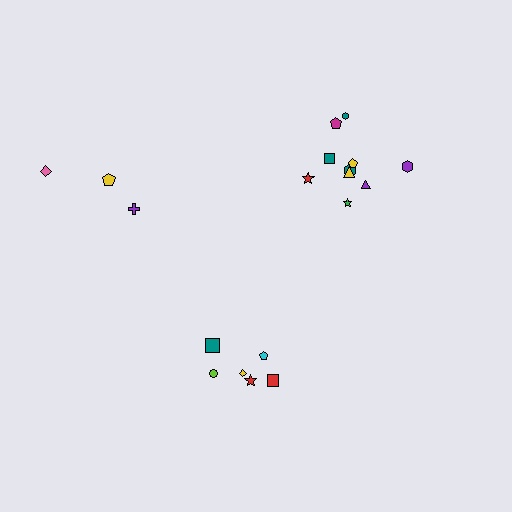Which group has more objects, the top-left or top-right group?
The top-right group.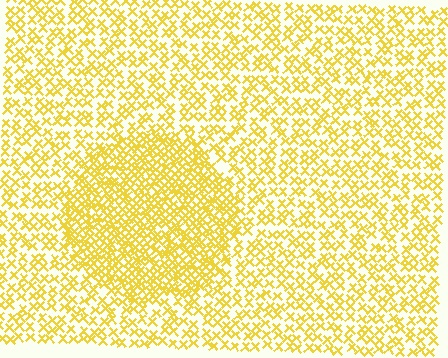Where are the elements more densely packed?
The elements are more densely packed inside the circle boundary.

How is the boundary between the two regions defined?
The boundary is defined by a change in element density (approximately 1.9x ratio). All elements are the same color, size, and shape.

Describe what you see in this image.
The image contains small yellow elements arranged at two different densities. A circle-shaped region is visible where the elements are more densely packed than the surrounding area.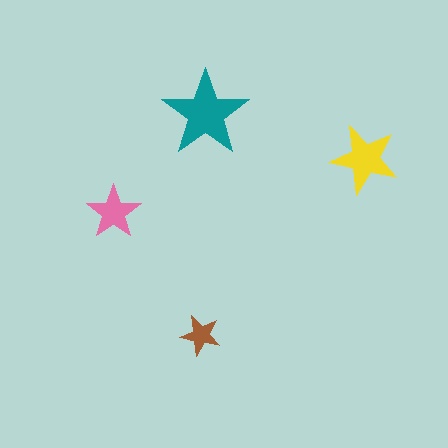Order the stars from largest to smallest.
the teal one, the yellow one, the pink one, the brown one.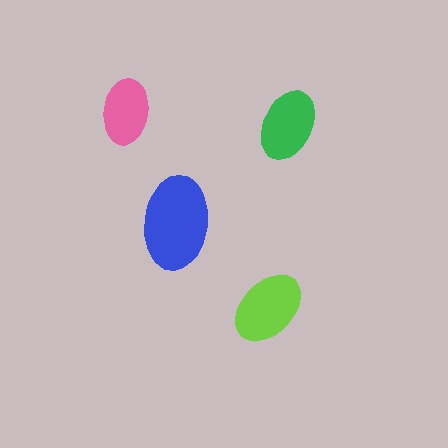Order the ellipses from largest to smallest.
the blue one, the lime one, the green one, the pink one.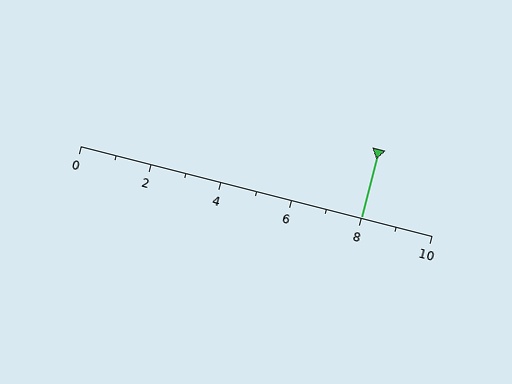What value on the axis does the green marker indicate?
The marker indicates approximately 8.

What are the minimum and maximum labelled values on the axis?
The axis runs from 0 to 10.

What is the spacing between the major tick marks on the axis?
The major ticks are spaced 2 apart.